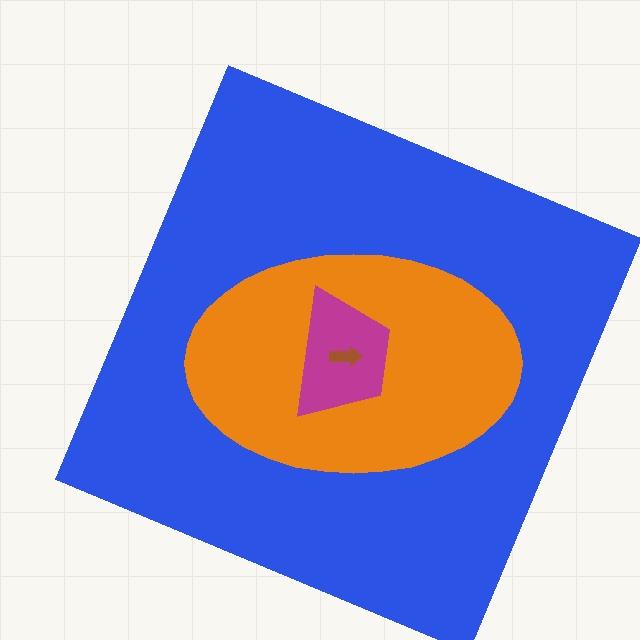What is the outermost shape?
The blue square.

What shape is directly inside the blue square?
The orange ellipse.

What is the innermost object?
The brown arrow.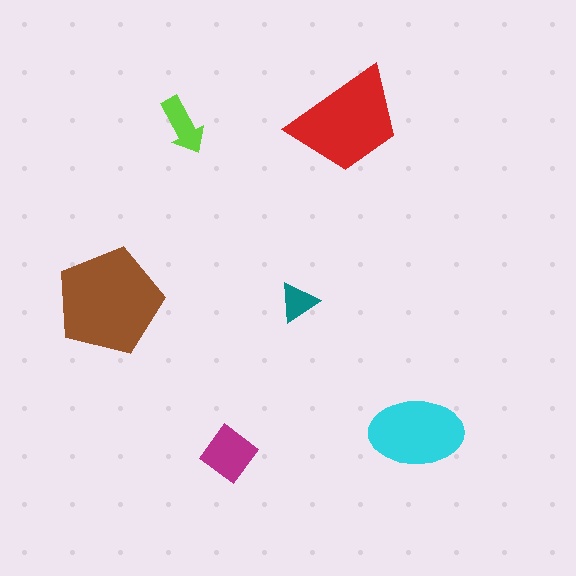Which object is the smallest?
The teal triangle.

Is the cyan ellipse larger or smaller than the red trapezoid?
Smaller.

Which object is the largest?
The brown pentagon.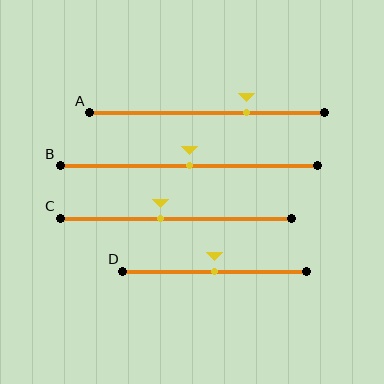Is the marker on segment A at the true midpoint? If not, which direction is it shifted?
No, the marker on segment A is shifted to the right by about 17% of the segment length.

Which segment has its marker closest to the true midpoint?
Segment B has its marker closest to the true midpoint.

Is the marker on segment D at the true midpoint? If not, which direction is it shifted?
Yes, the marker on segment D is at the true midpoint.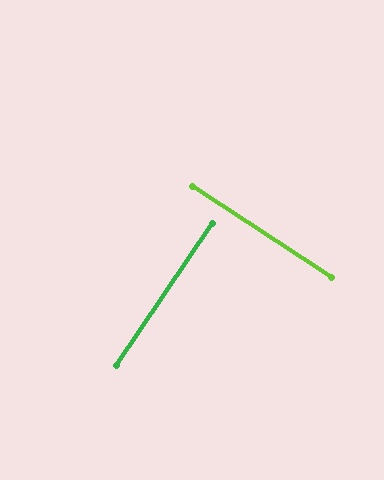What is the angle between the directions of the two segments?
Approximately 89 degrees.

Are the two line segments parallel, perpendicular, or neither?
Perpendicular — they meet at approximately 89°.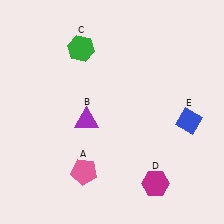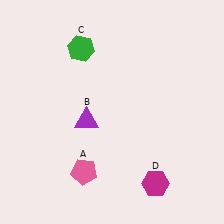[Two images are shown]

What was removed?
The blue diamond (E) was removed in Image 2.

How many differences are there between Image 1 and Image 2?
There is 1 difference between the two images.